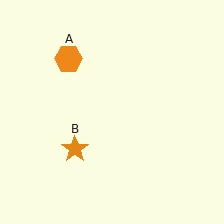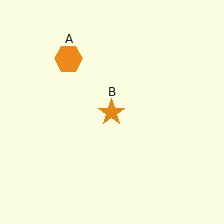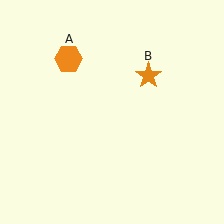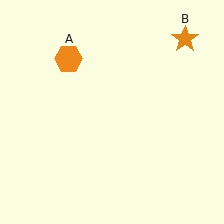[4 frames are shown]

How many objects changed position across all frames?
1 object changed position: orange star (object B).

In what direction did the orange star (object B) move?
The orange star (object B) moved up and to the right.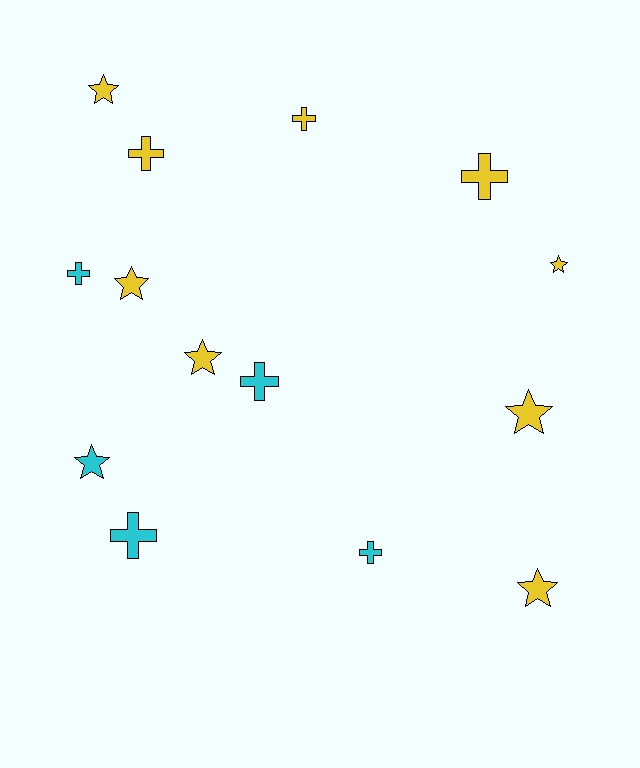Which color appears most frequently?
Yellow, with 9 objects.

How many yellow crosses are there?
There are 3 yellow crosses.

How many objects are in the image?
There are 14 objects.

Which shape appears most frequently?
Star, with 7 objects.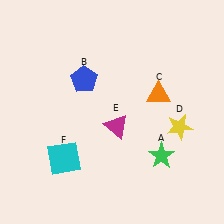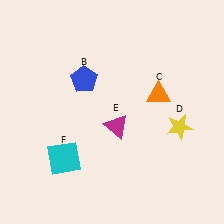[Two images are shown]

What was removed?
The green star (A) was removed in Image 2.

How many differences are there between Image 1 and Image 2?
There is 1 difference between the two images.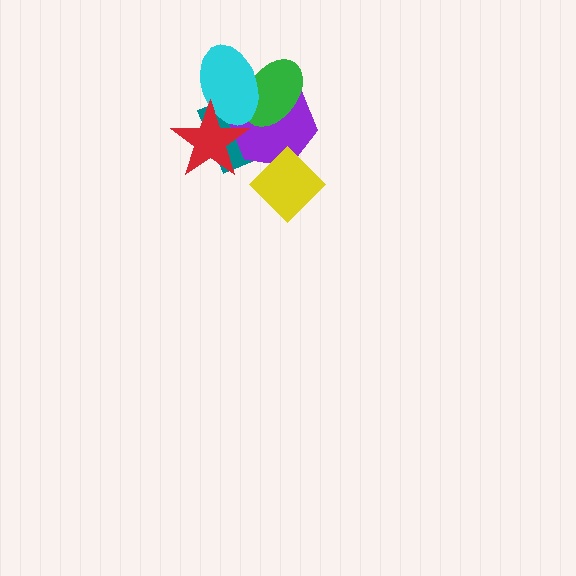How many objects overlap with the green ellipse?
3 objects overlap with the green ellipse.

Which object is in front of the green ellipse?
The cyan ellipse is in front of the green ellipse.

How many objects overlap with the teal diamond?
5 objects overlap with the teal diamond.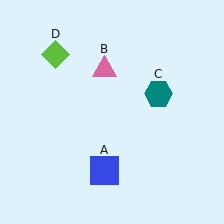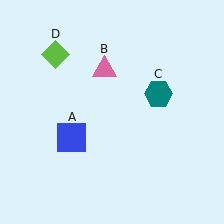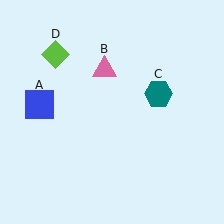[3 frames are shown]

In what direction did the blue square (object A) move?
The blue square (object A) moved up and to the left.